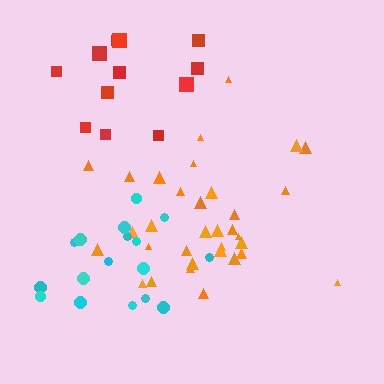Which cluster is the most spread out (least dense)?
Red.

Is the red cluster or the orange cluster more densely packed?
Orange.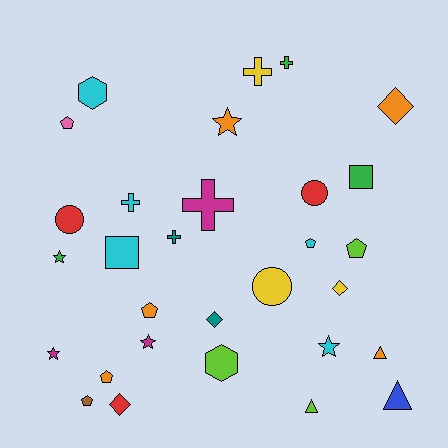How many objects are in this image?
There are 30 objects.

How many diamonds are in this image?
There are 4 diamonds.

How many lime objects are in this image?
There are 3 lime objects.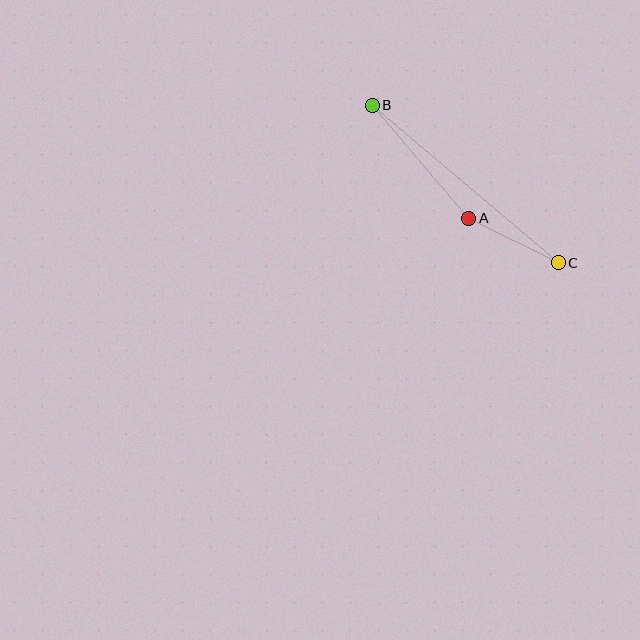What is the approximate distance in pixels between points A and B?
The distance between A and B is approximately 148 pixels.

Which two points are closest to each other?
Points A and C are closest to each other.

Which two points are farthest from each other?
Points B and C are farthest from each other.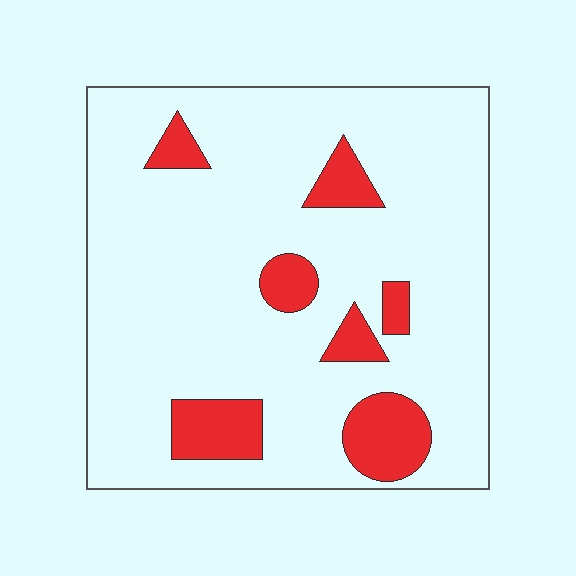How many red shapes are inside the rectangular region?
7.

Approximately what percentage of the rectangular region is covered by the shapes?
Approximately 15%.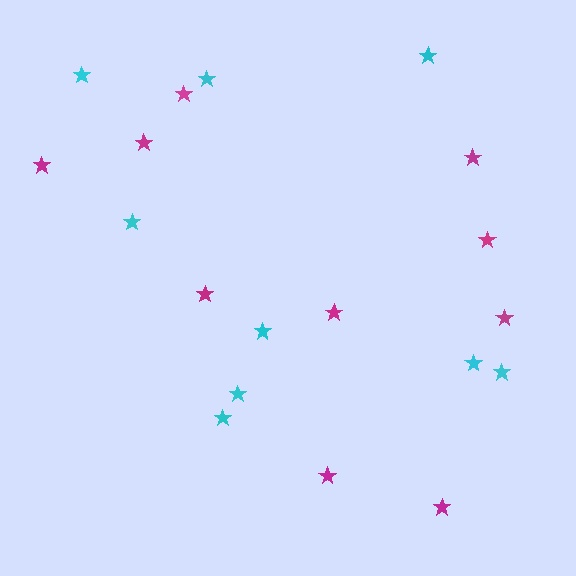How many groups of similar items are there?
There are 2 groups: one group of magenta stars (10) and one group of cyan stars (9).